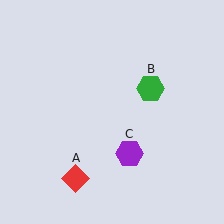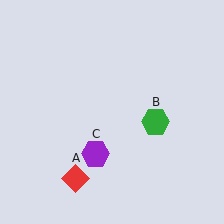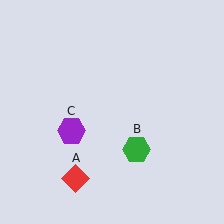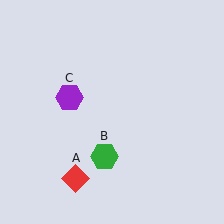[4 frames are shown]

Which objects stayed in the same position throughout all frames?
Red diamond (object A) remained stationary.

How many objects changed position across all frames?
2 objects changed position: green hexagon (object B), purple hexagon (object C).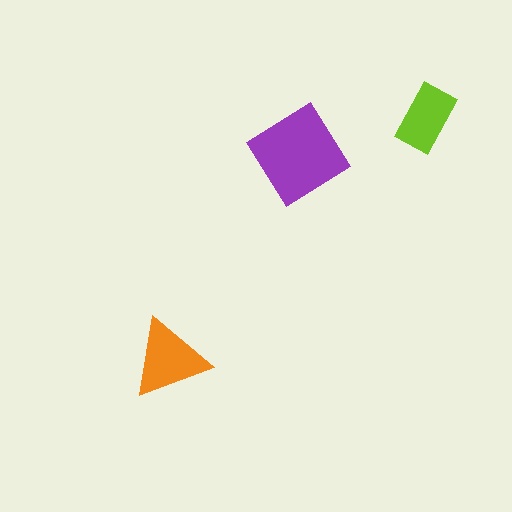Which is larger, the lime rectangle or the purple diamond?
The purple diamond.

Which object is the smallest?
The lime rectangle.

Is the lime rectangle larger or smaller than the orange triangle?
Smaller.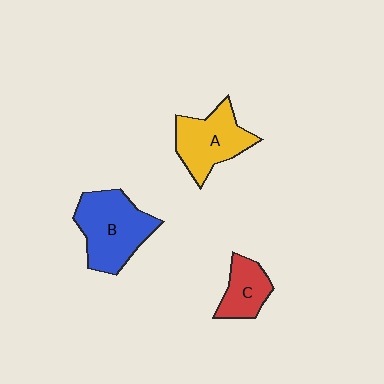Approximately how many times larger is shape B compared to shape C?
Approximately 1.9 times.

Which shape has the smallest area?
Shape C (red).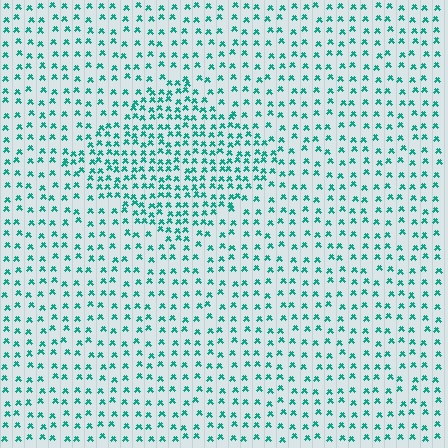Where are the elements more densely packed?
The elements are more densely packed inside the diamond boundary.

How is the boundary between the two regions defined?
The boundary is defined by a change in element density (approximately 1.9x ratio). All elements are the same color, size, and shape.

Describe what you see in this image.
The image contains small teal elements arranged at two different densities. A diamond-shaped region is visible where the elements are more densely packed than the surrounding area.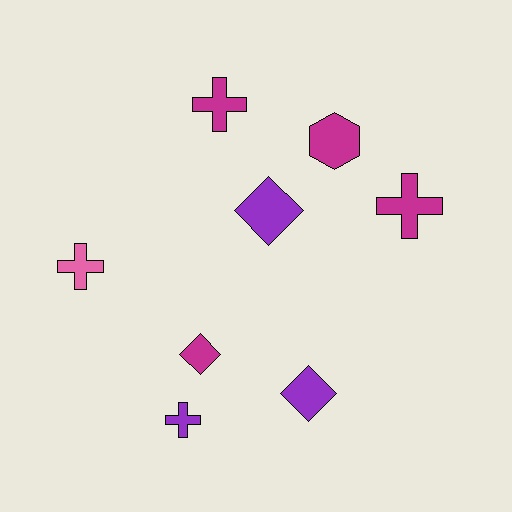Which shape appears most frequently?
Cross, with 4 objects.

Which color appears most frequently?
Magenta, with 4 objects.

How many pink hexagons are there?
There are no pink hexagons.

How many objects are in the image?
There are 8 objects.